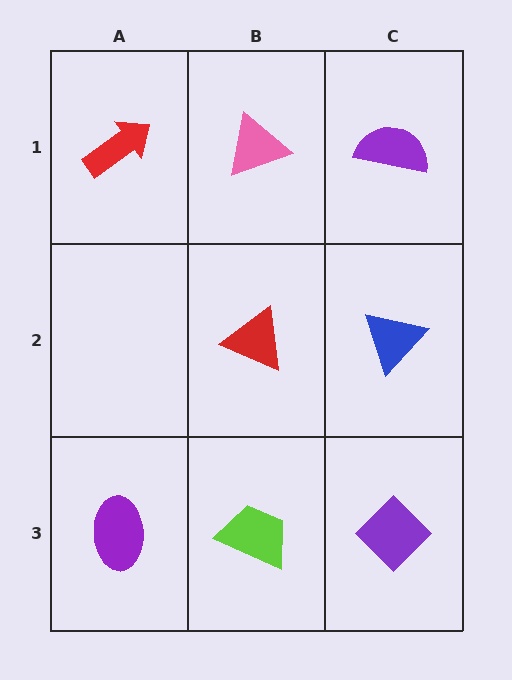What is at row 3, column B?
A lime trapezoid.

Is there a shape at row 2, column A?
No, that cell is empty.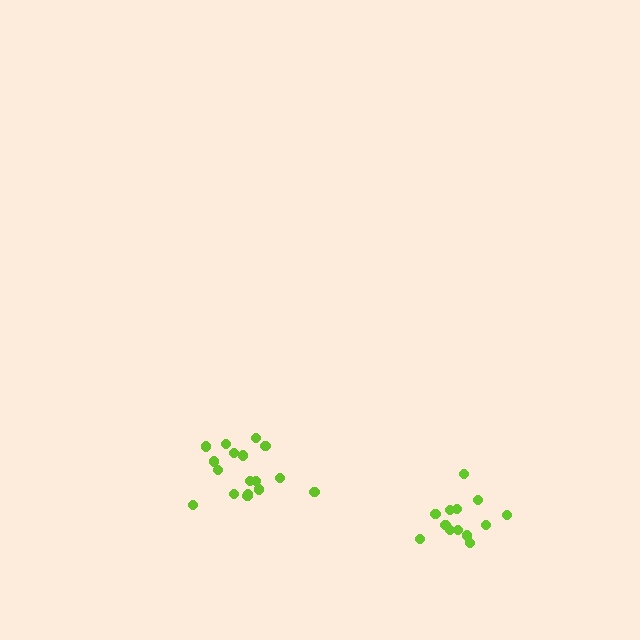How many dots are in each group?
Group 1: 17 dots, Group 2: 13 dots (30 total).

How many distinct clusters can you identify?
There are 2 distinct clusters.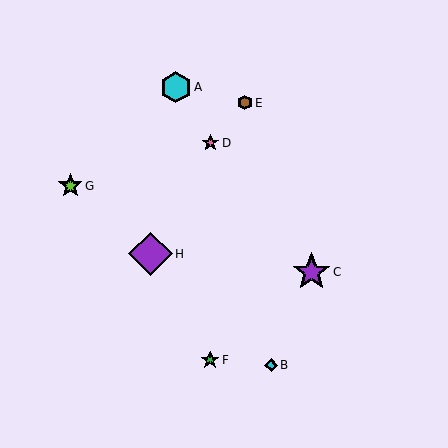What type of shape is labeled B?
Shape B is a cyan diamond.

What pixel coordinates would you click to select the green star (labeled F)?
Click at (210, 360) to select the green star F.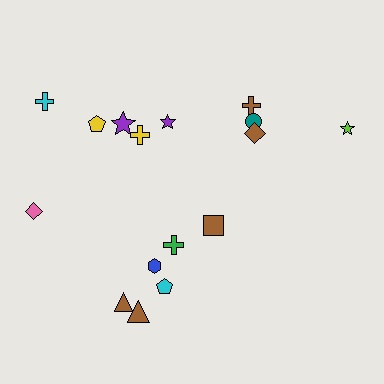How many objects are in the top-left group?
There are 6 objects.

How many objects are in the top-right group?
There are 4 objects.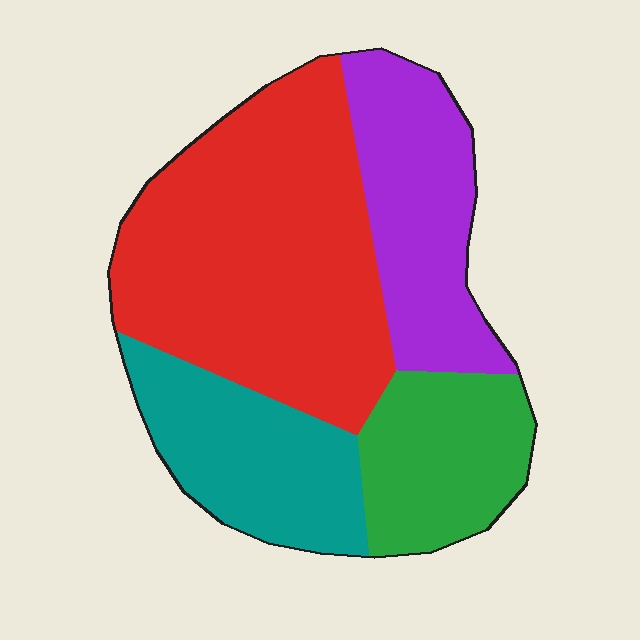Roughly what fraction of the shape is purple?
Purple takes up about one fifth (1/5) of the shape.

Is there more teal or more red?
Red.